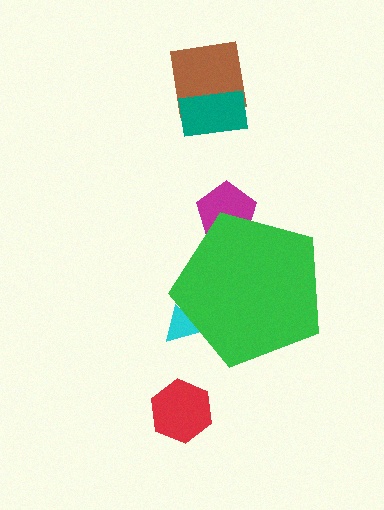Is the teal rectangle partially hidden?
No, the teal rectangle is fully visible.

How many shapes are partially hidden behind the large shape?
2 shapes are partially hidden.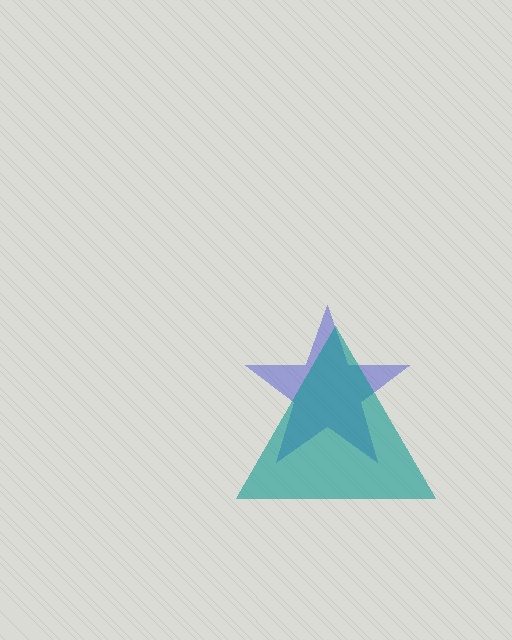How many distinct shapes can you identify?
There are 2 distinct shapes: a blue star, a teal triangle.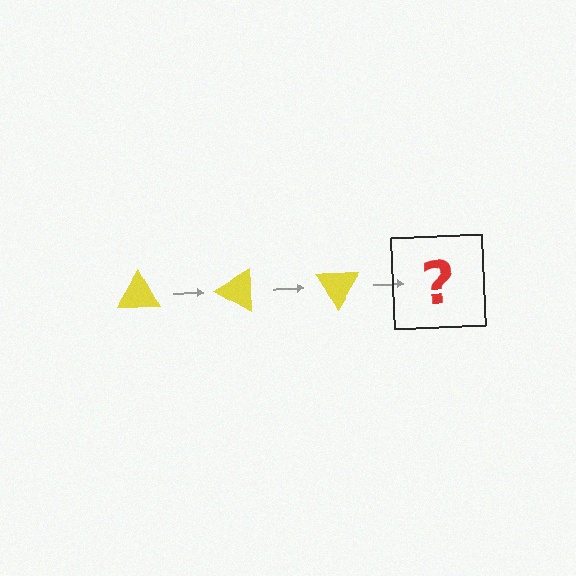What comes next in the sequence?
The next element should be a yellow triangle rotated 90 degrees.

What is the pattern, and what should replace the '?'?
The pattern is that the triangle rotates 30 degrees each step. The '?' should be a yellow triangle rotated 90 degrees.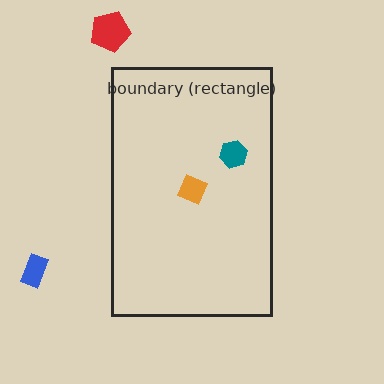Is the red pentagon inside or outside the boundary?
Outside.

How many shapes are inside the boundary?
2 inside, 2 outside.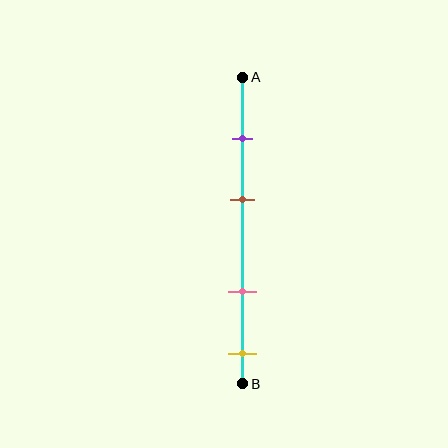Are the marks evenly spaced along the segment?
No, the marks are not evenly spaced.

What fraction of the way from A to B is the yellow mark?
The yellow mark is approximately 90% (0.9) of the way from A to B.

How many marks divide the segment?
There are 4 marks dividing the segment.